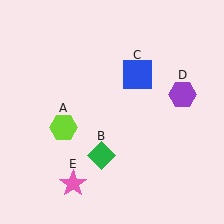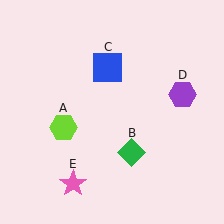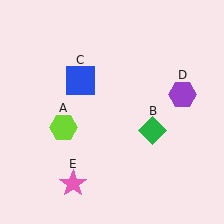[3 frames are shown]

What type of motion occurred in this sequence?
The green diamond (object B), blue square (object C) rotated counterclockwise around the center of the scene.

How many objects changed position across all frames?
2 objects changed position: green diamond (object B), blue square (object C).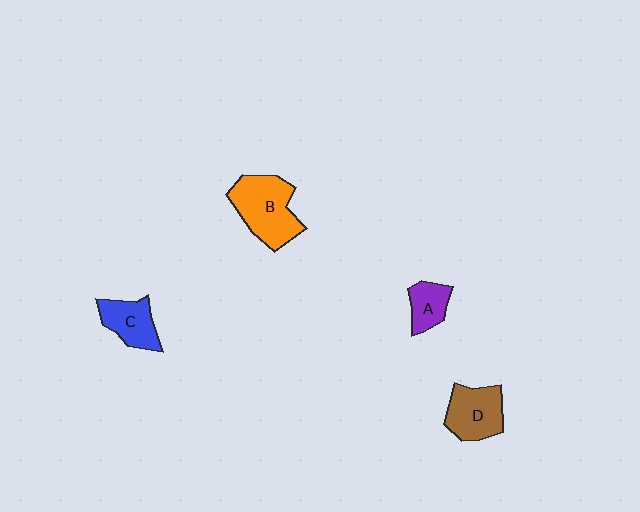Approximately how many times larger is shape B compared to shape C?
Approximately 1.6 times.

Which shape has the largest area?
Shape B (orange).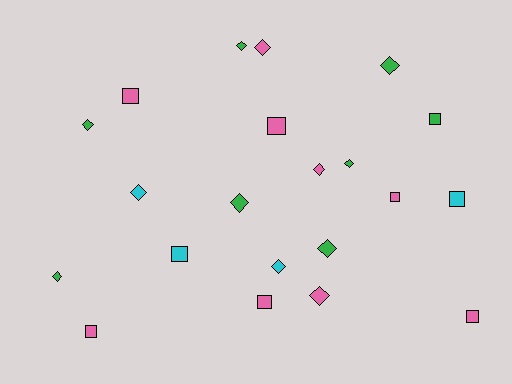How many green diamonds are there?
There are 7 green diamonds.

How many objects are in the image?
There are 21 objects.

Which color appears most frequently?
Pink, with 9 objects.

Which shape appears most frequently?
Diamond, with 12 objects.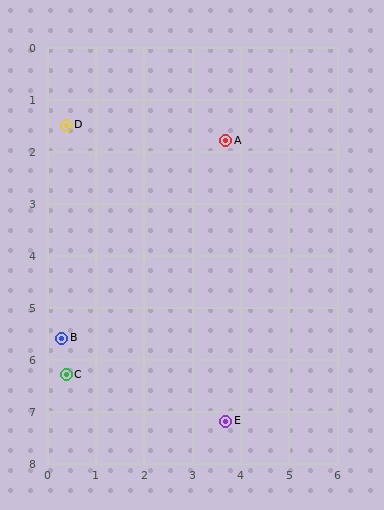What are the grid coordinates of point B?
Point B is at approximately (0.3, 5.6).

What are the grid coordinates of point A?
Point A is at approximately (3.7, 1.8).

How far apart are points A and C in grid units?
Points A and C are about 5.6 grid units apart.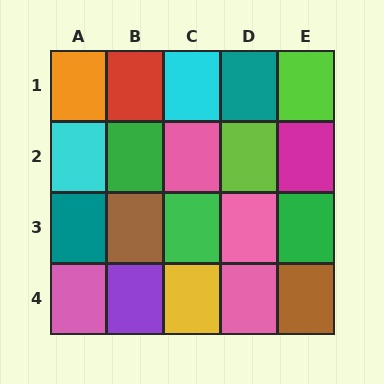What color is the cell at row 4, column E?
Brown.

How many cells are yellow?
1 cell is yellow.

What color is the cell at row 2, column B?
Green.